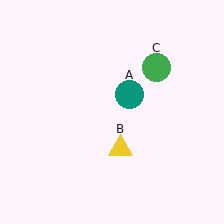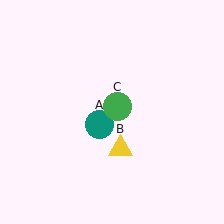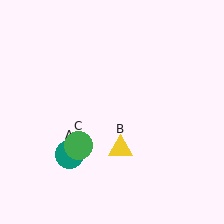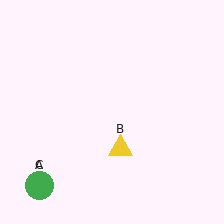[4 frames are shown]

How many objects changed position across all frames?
2 objects changed position: teal circle (object A), green circle (object C).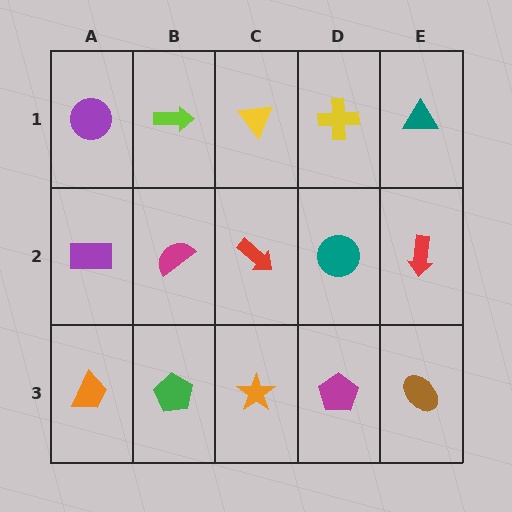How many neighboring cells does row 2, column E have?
3.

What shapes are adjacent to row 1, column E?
A red arrow (row 2, column E), a yellow cross (row 1, column D).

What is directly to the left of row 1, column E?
A yellow cross.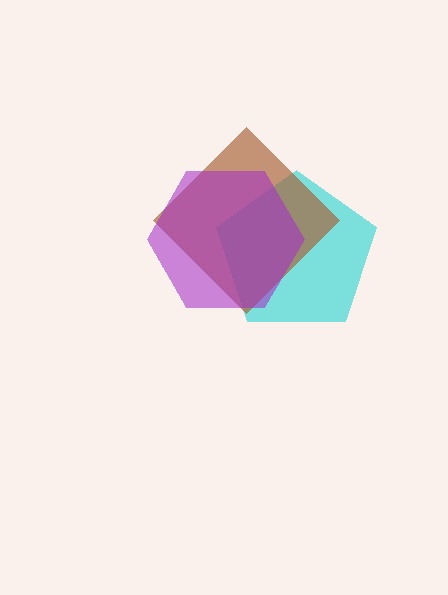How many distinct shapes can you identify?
There are 3 distinct shapes: a cyan pentagon, a brown diamond, a purple hexagon.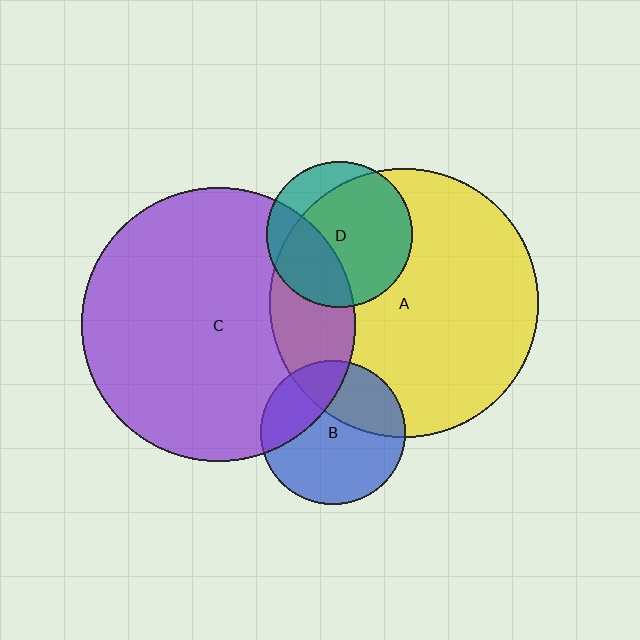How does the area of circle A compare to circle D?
Approximately 3.4 times.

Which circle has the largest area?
Circle C (purple).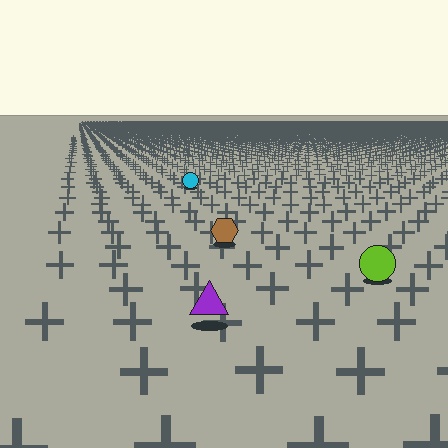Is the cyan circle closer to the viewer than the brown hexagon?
No. The brown hexagon is closer — you can tell from the texture gradient: the ground texture is coarser near it.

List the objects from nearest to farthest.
From nearest to farthest: the purple triangle, the lime circle, the brown hexagon, the cyan circle.